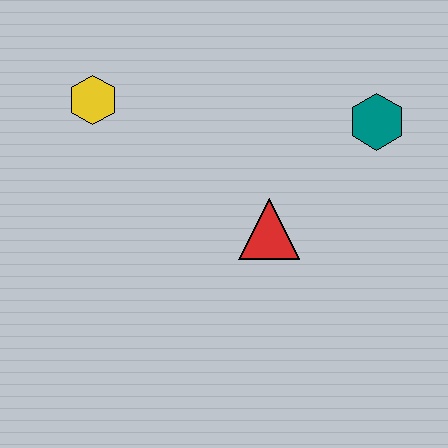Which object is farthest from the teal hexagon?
The yellow hexagon is farthest from the teal hexagon.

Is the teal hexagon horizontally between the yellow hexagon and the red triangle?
No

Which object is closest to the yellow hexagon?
The red triangle is closest to the yellow hexagon.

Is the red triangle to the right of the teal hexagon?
No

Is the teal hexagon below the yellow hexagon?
Yes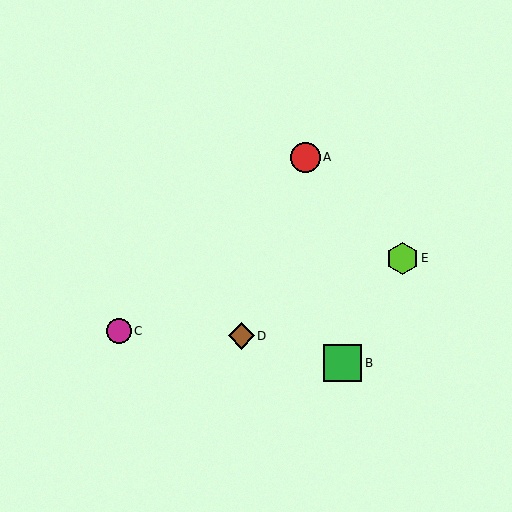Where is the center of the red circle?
The center of the red circle is at (305, 157).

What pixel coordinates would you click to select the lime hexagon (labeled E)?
Click at (402, 258) to select the lime hexagon E.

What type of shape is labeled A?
Shape A is a red circle.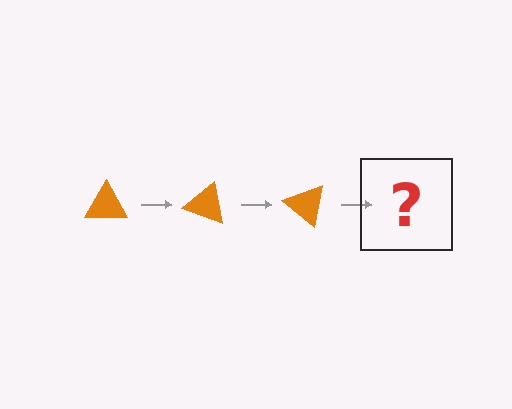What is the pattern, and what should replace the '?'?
The pattern is that the triangle rotates 20 degrees each step. The '?' should be an orange triangle rotated 60 degrees.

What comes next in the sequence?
The next element should be an orange triangle rotated 60 degrees.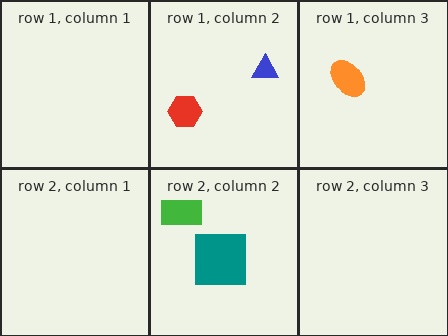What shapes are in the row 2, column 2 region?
The green rectangle, the teal square.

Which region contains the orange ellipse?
The row 1, column 3 region.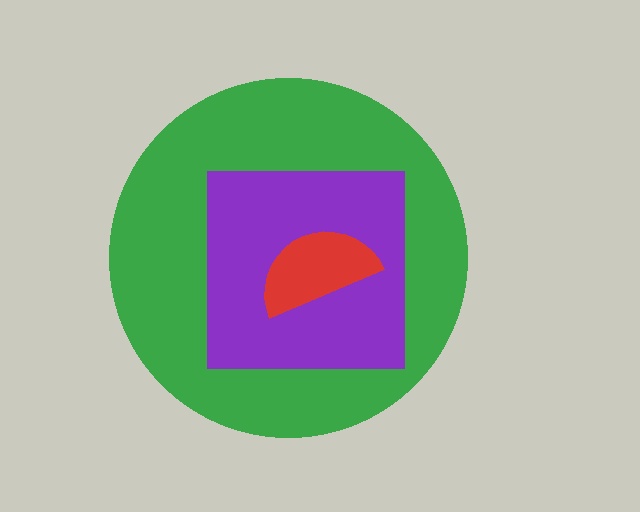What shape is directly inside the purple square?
The red semicircle.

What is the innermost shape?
The red semicircle.